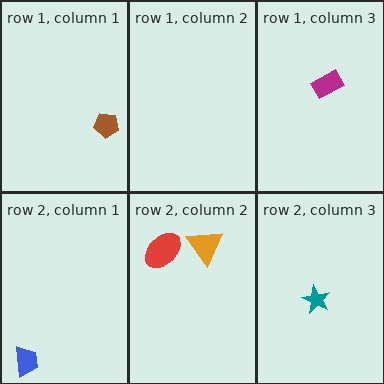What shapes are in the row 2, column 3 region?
The teal star.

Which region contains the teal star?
The row 2, column 3 region.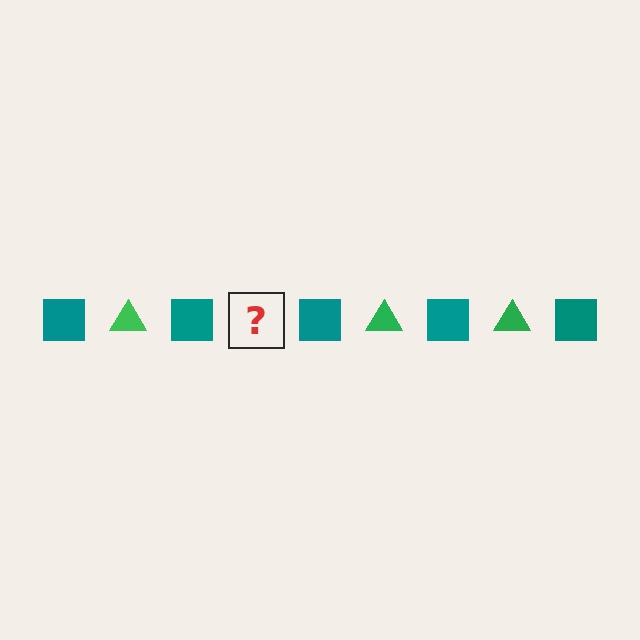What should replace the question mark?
The question mark should be replaced with a green triangle.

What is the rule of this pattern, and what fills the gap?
The rule is that the pattern alternates between teal square and green triangle. The gap should be filled with a green triangle.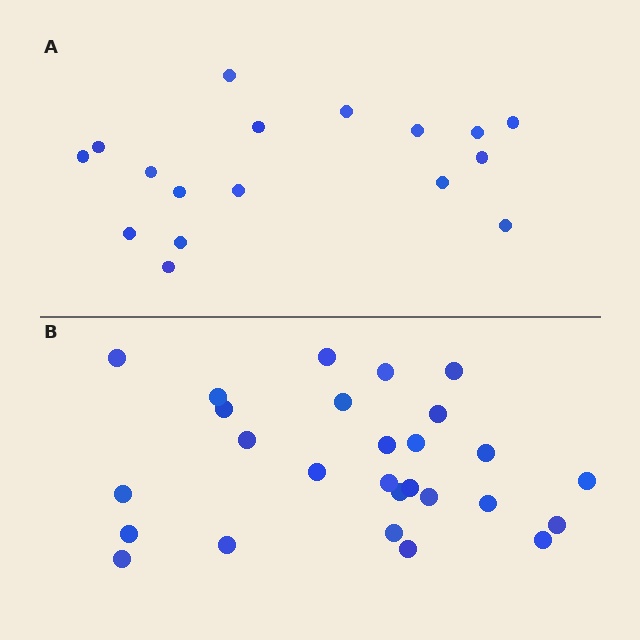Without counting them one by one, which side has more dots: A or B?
Region B (the bottom region) has more dots.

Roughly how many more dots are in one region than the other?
Region B has roughly 10 or so more dots than region A.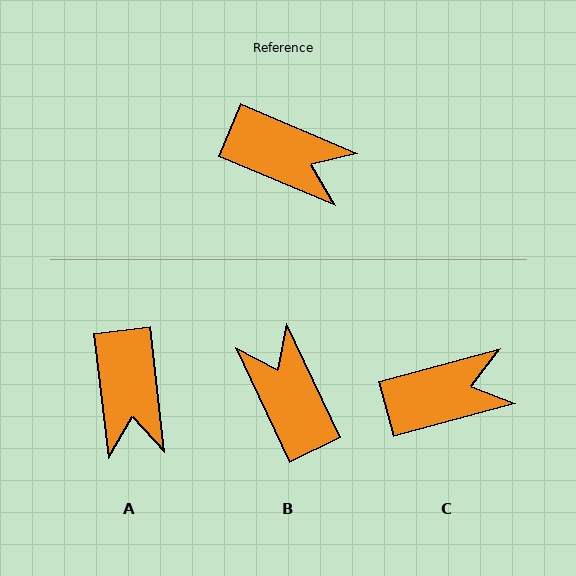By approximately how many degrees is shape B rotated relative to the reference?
Approximately 138 degrees counter-clockwise.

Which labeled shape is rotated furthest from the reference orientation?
B, about 138 degrees away.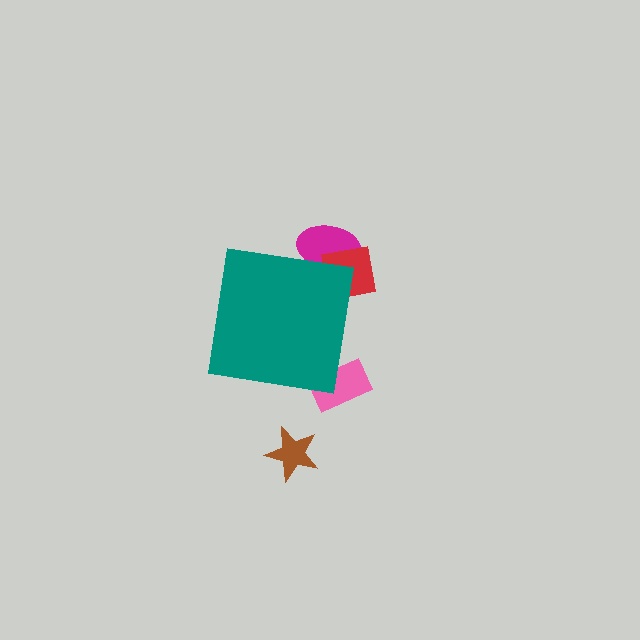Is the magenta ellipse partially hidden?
Yes, the magenta ellipse is partially hidden behind the teal square.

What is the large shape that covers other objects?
A teal square.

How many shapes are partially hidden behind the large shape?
3 shapes are partially hidden.